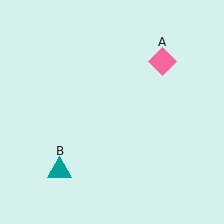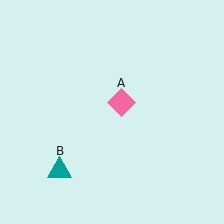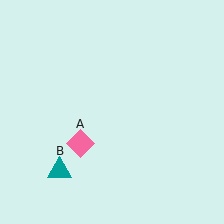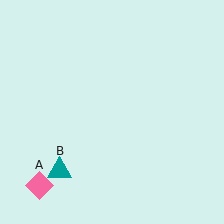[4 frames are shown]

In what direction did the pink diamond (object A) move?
The pink diamond (object A) moved down and to the left.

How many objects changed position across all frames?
1 object changed position: pink diamond (object A).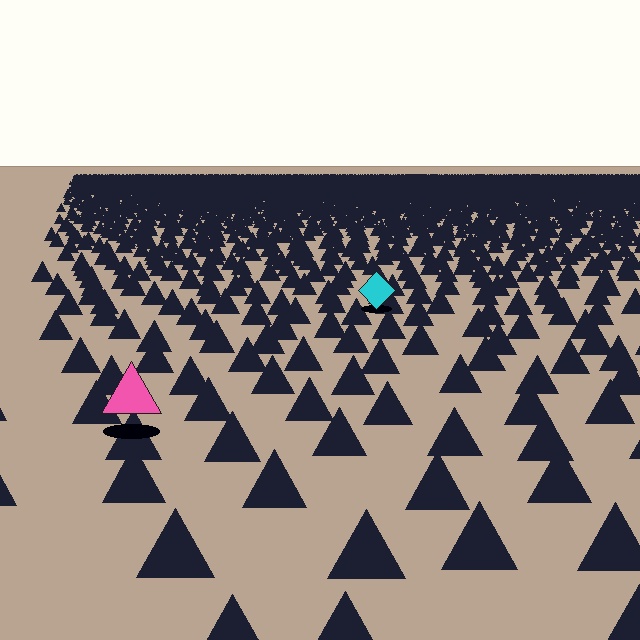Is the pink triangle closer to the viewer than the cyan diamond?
Yes. The pink triangle is closer — you can tell from the texture gradient: the ground texture is coarser near it.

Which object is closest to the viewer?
The pink triangle is closest. The texture marks near it are larger and more spread out.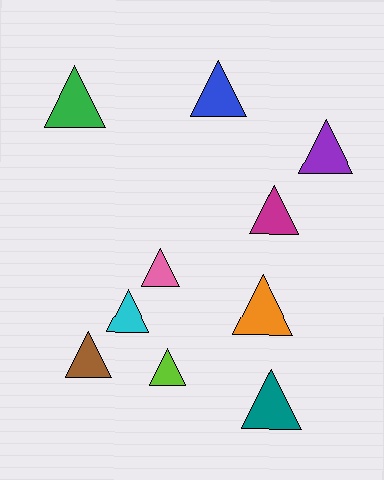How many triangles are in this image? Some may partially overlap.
There are 10 triangles.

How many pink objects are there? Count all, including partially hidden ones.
There is 1 pink object.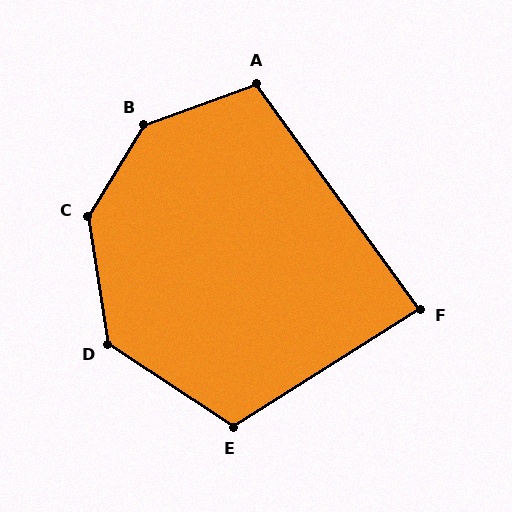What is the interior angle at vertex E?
Approximately 114 degrees (obtuse).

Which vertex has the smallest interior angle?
F, at approximately 86 degrees.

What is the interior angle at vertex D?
Approximately 132 degrees (obtuse).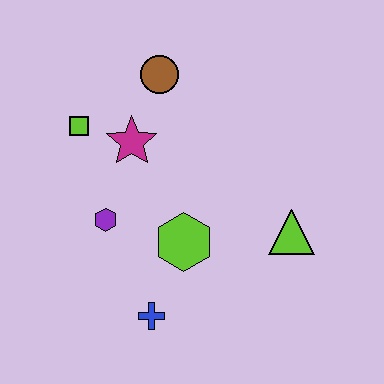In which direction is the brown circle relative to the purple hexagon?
The brown circle is above the purple hexagon.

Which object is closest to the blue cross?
The lime hexagon is closest to the blue cross.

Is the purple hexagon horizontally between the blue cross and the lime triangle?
No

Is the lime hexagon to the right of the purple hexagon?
Yes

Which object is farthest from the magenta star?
The lime triangle is farthest from the magenta star.